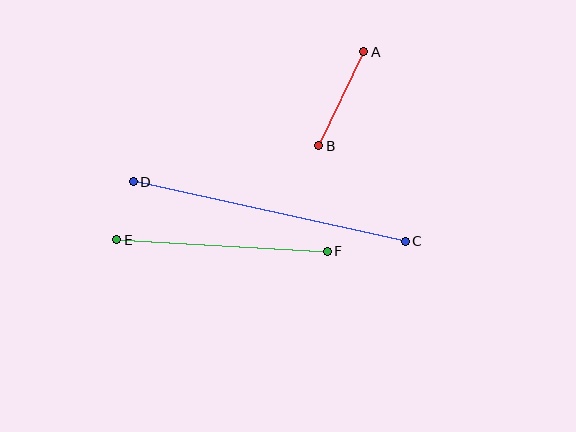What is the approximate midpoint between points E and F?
The midpoint is at approximately (222, 245) pixels.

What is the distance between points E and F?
The distance is approximately 210 pixels.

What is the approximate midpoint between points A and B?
The midpoint is at approximately (341, 99) pixels.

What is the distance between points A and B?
The distance is approximately 104 pixels.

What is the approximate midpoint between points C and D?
The midpoint is at approximately (269, 211) pixels.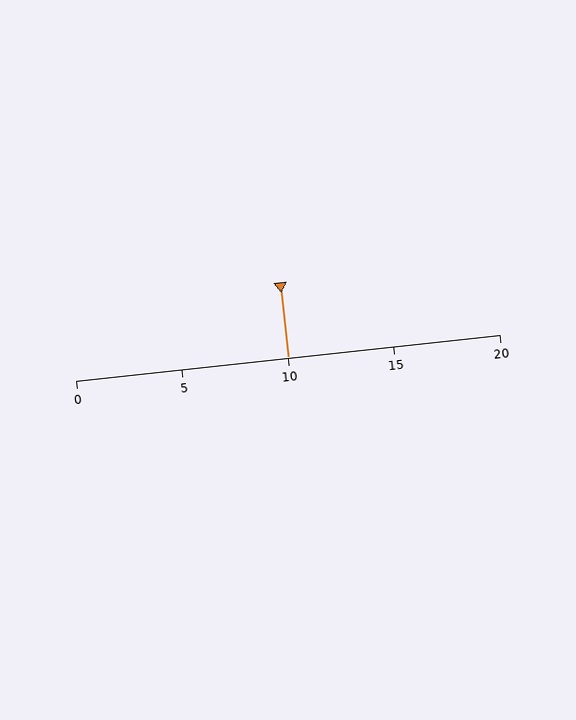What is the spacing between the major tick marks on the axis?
The major ticks are spaced 5 apart.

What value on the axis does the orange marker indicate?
The marker indicates approximately 10.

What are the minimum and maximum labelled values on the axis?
The axis runs from 0 to 20.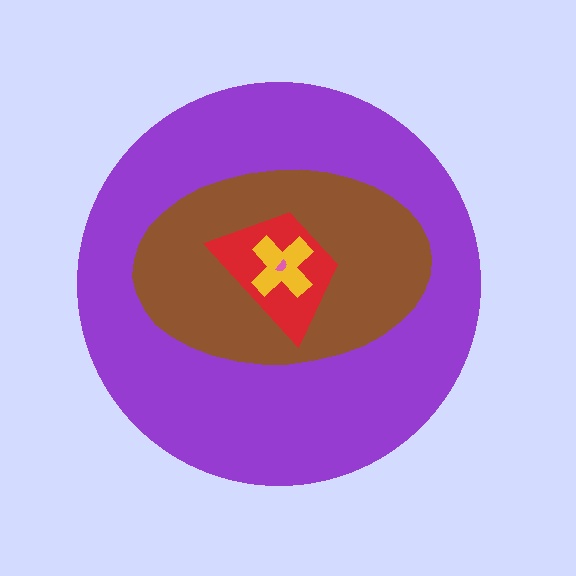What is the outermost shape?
The purple circle.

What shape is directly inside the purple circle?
The brown ellipse.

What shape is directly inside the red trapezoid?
The yellow cross.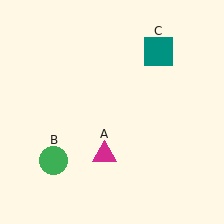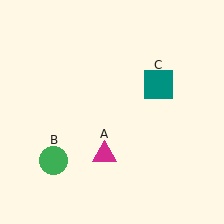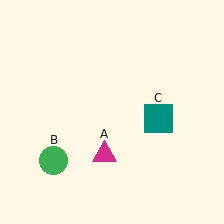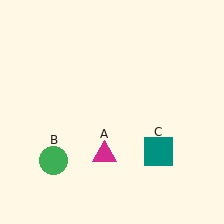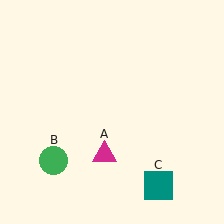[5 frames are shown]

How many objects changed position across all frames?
1 object changed position: teal square (object C).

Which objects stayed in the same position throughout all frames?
Magenta triangle (object A) and green circle (object B) remained stationary.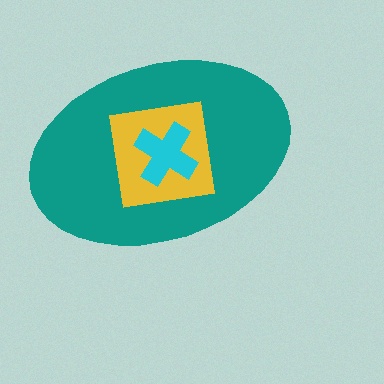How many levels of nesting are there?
3.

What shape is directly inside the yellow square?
The cyan cross.